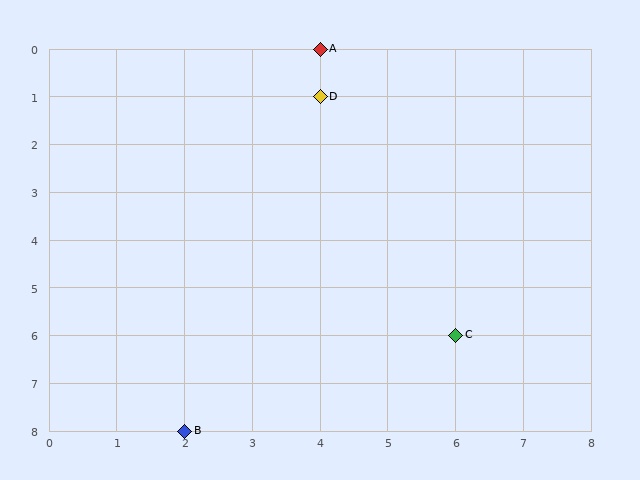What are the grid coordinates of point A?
Point A is at grid coordinates (4, 0).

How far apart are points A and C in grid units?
Points A and C are 2 columns and 6 rows apart (about 6.3 grid units diagonally).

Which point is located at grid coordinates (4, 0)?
Point A is at (4, 0).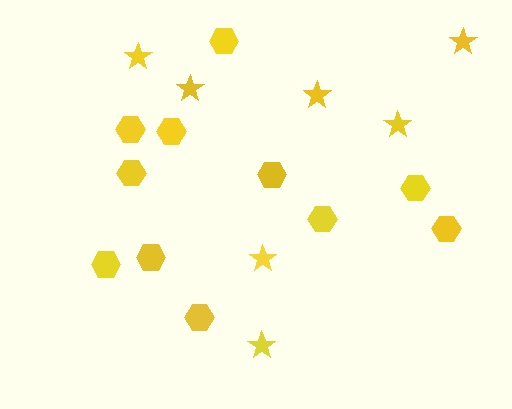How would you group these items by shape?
There are 2 groups: one group of stars (7) and one group of hexagons (11).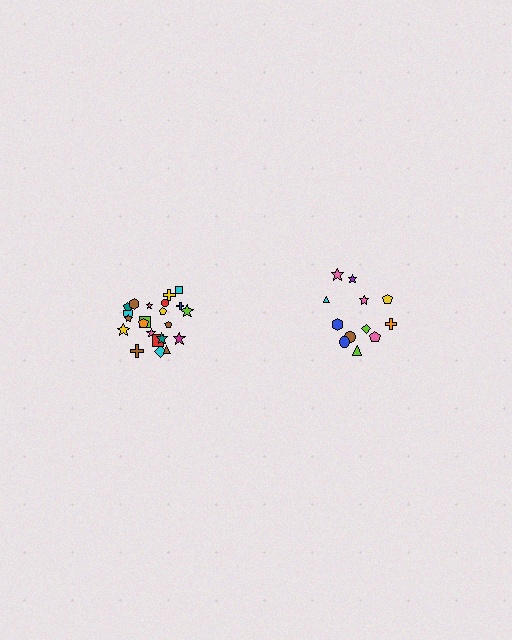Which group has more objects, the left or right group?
The left group.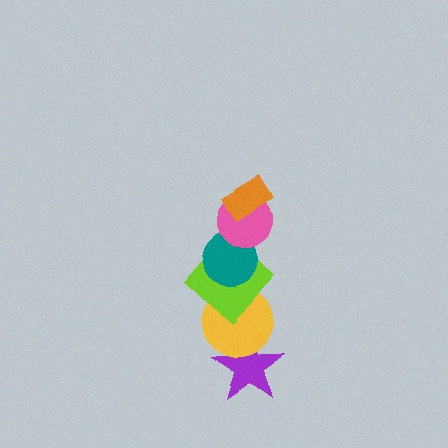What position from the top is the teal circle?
The teal circle is 3rd from the top.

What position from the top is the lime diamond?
The lime diamond is 4th from the top.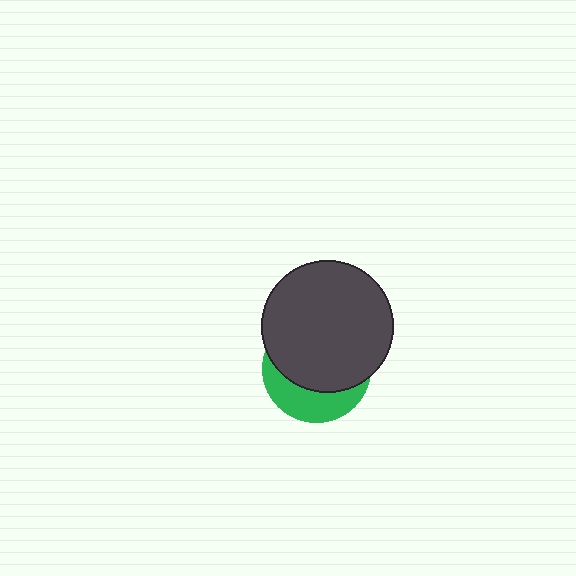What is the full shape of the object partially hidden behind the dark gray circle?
The partially hidden object is a green circle.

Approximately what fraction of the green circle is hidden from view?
Roughly 67% of the green circle is hidden behind the dark gray circle.